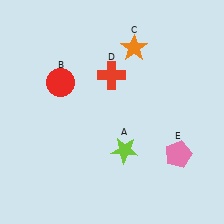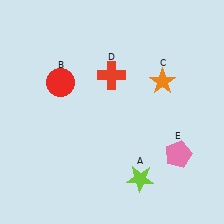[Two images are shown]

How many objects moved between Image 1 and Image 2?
2 objects moved between the two images.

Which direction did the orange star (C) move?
The orange star (C) moved down.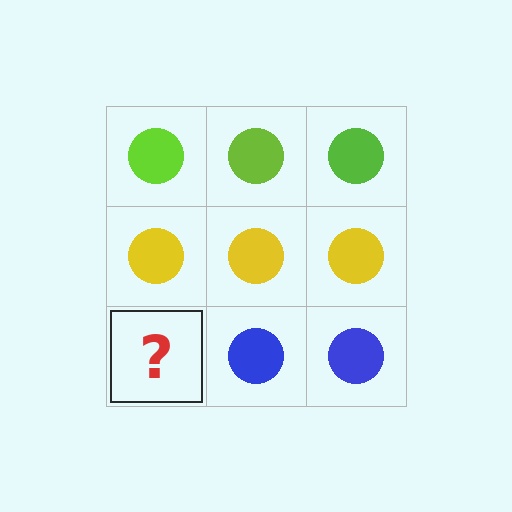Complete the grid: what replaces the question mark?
The question mark should be replaced with a blue circle.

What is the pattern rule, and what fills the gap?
The rule is that each row has a consistent color. The gap should be filled with a blue circle.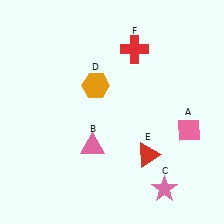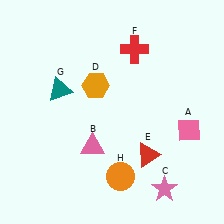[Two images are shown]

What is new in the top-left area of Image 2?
A teal triangle (G) was added in the top-left area of Image 2.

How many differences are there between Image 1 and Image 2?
There are 2 differences between the two images.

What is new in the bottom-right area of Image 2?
An orange circle (H) was added in the bottom-right area of Image 2.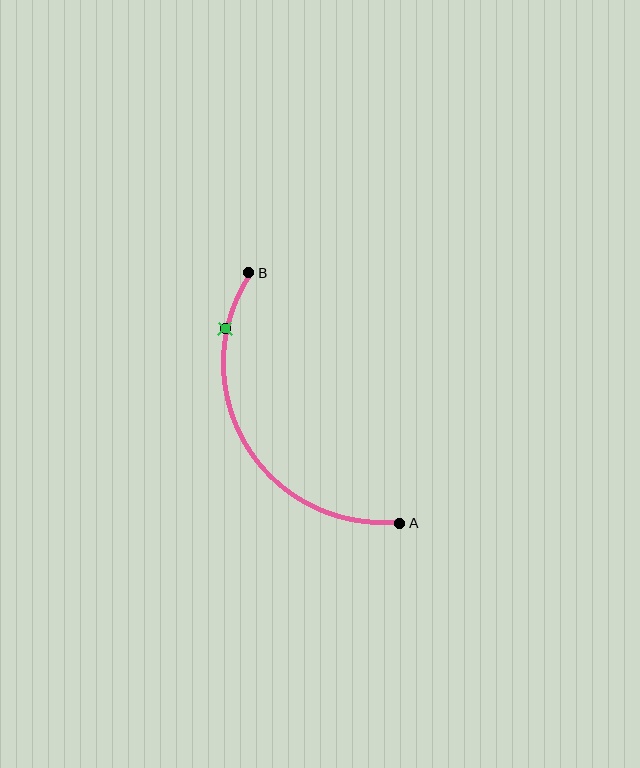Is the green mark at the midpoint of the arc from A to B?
No. The green mark lies on the arc but is closer to endpoint B. The arc midpoint would be at the point on the curve equidistant along the arc from both A and B.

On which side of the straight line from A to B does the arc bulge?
The arc bulges to the left of the straight line connecting A and B.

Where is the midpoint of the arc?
The arc midpoint is the point on the curve farthest from the straight line joining A and B. It sits to the left of that line.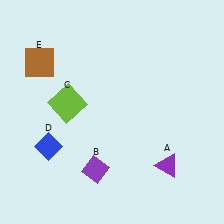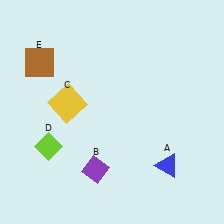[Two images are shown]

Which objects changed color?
A changed from purple to blue. C changed from lime to yellow. D changed from blue to lime.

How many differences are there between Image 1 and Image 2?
There are 3 differences between the two images.